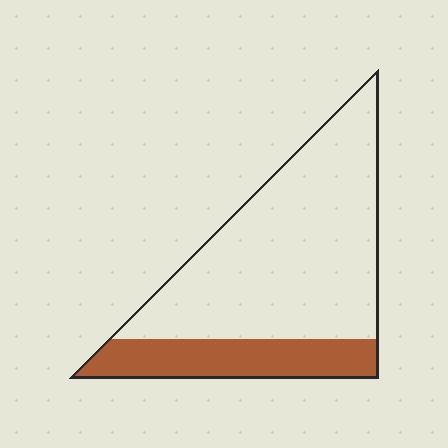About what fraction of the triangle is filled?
About one quarter (1/4).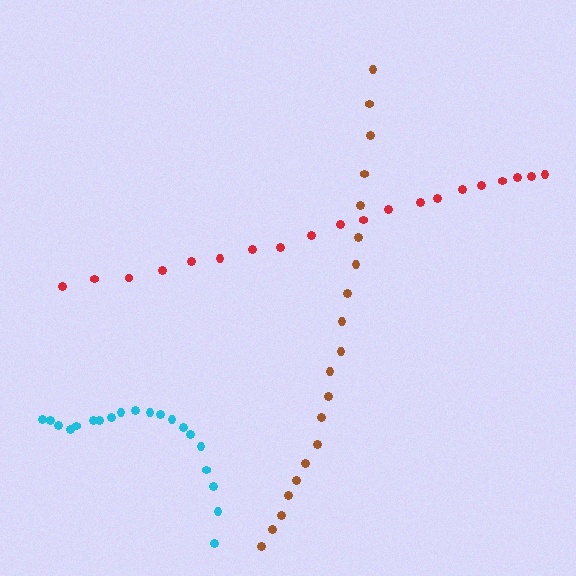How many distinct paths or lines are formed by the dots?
There are 3 distinct paths.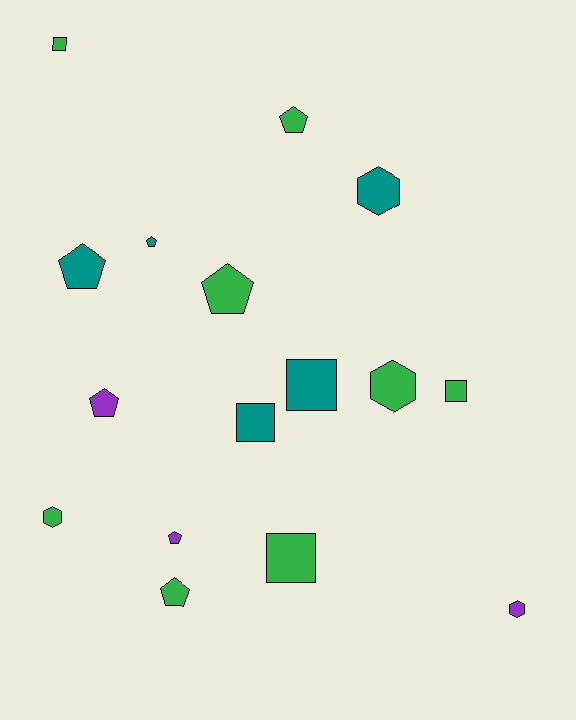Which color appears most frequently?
Green, with 8 objects.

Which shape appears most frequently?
Pentagon, with 7 objects.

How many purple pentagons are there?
There are 2 purple pentagons.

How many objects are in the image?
There are 16 objects.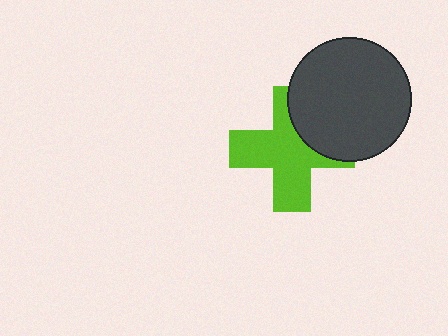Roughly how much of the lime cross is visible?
Most of it is visible (roughly 70%).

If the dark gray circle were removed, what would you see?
You would see the complete lime cross.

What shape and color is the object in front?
The object in front is a dark gray circle.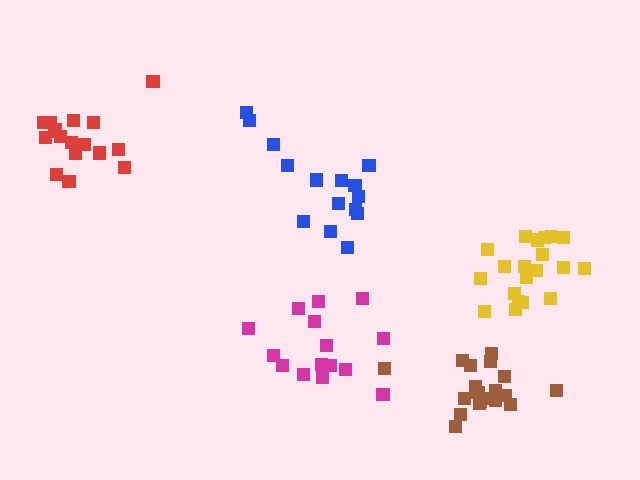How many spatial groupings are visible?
There are 5 spatial groupings.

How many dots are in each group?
Group 1: 15 dots, Group 2: 20 dots, Group 3: 20 dots, Group 4: 15 dots, Group 5: 17 dots (87 total).